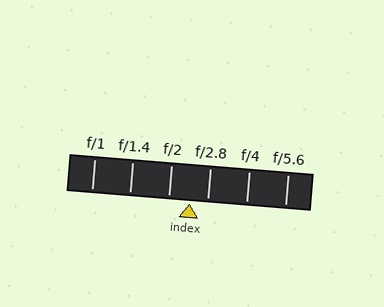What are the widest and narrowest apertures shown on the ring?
The widest aperture shown is f/1 and the narrowest is f/5.6.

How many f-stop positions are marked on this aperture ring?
There are 6 f-stop positions marked.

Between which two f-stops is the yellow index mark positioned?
The index mark is between f/2 and f/2.8.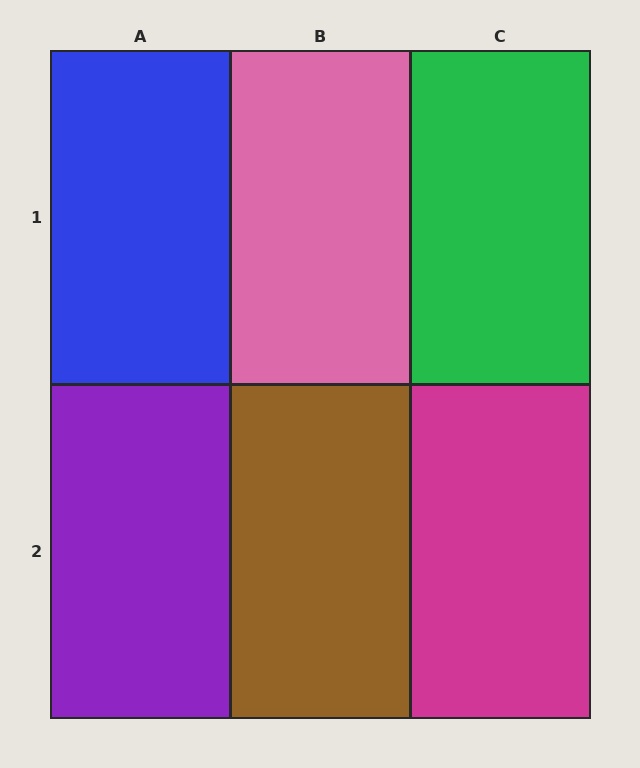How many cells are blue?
1 cell is blue.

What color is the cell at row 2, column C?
Magenta.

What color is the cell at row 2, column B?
Brown.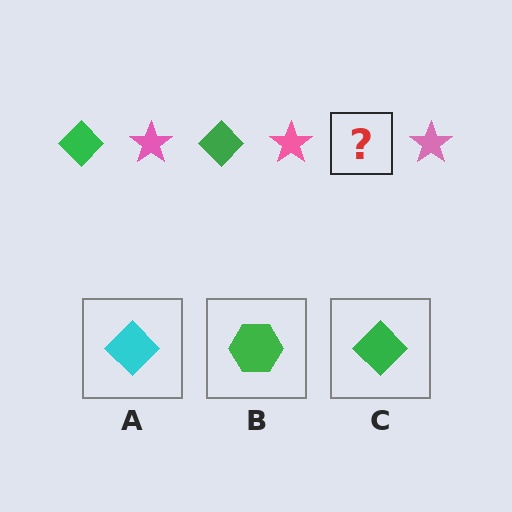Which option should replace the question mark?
Option C.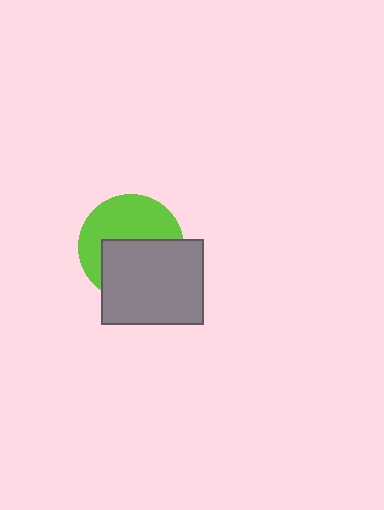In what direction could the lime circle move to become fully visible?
The lime circle could move up. That would shift it out from behind the gray rectangle entirely.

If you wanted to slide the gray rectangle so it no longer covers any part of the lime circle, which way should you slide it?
Slide it down — that is the most direct way to separate the two shapes.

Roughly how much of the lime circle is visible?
About half of it is visible (roughly 51%).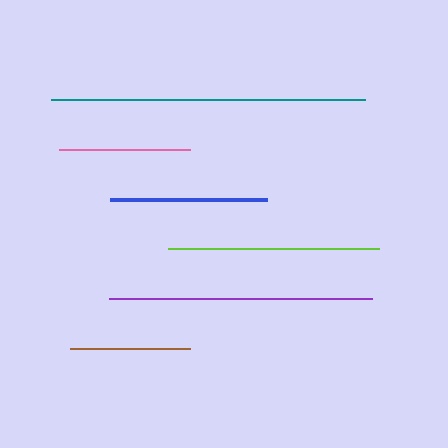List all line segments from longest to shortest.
From longest to shortest: teal, purple, lime, blue, pink, brown.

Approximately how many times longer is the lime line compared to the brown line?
The lime line is approximately 1.7 times the length of the brown line.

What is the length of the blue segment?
The blue segment is approximately 157 pixels long.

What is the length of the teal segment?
The teal segment is approximately 314 pixels long.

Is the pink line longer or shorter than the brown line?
The pink line is longer than the brown line.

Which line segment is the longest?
The teal line is the longest at approximately 314 pixels.